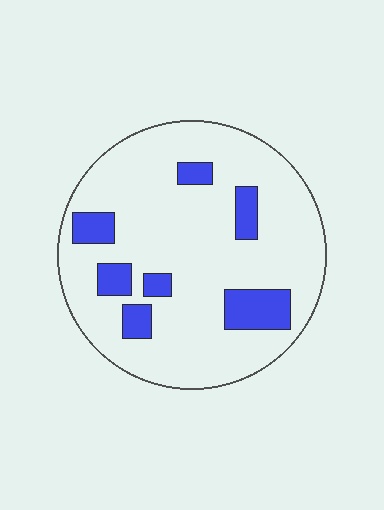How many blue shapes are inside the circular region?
7.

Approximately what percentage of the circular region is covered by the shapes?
Approximately 15%.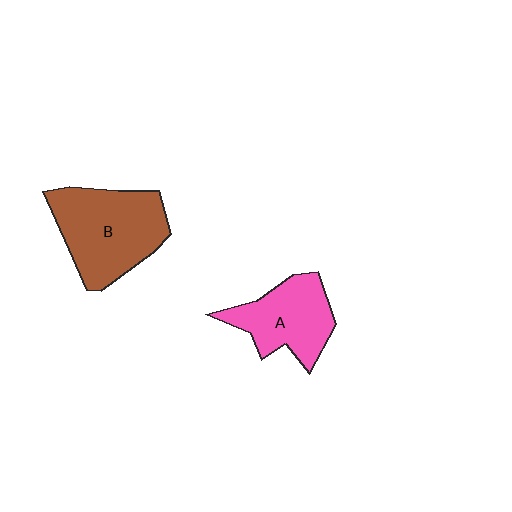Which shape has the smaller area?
Shape A (pink).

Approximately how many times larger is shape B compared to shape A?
Approximately 1.4 times.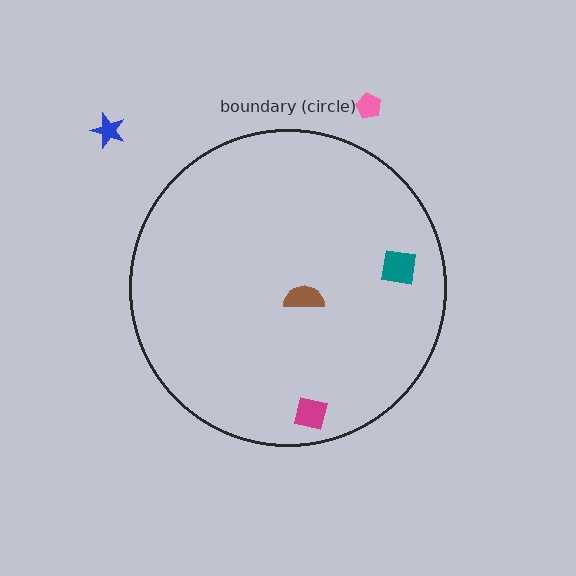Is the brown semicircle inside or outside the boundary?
Inside.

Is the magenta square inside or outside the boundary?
Inside.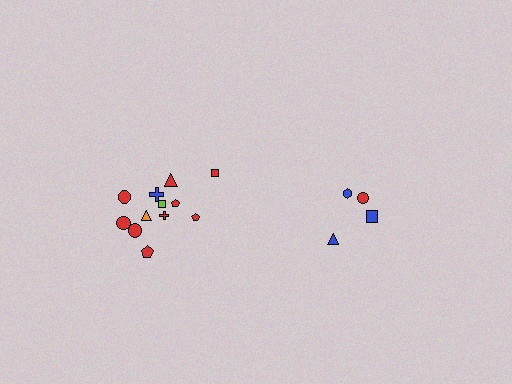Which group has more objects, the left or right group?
The left group.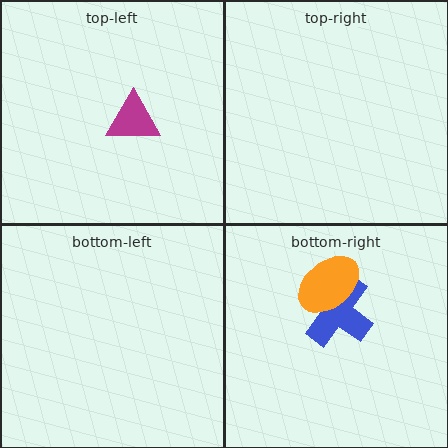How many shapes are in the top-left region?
1.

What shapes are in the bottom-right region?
The blue cross, the orange ellipse.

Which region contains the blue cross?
The bottom-right region.